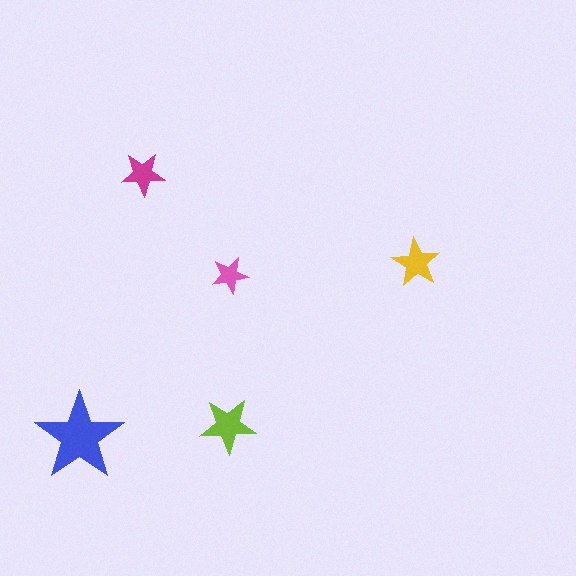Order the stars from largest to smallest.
the blue one, the lime one, the yellow one, the magenta one, the pink one.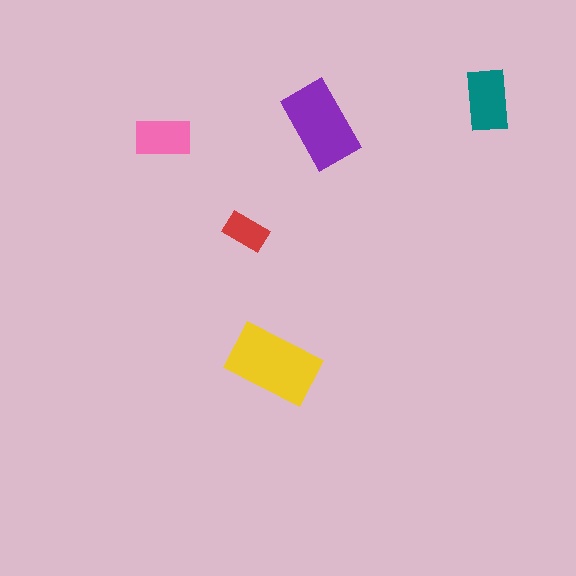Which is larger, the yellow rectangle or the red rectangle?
The yellow one.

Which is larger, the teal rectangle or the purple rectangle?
The purple one.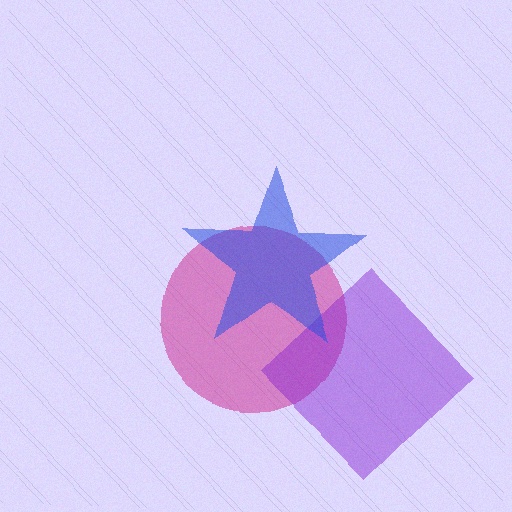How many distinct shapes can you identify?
There are 3 distinct shapes: a magenta circle, a purple diamond, a blue star.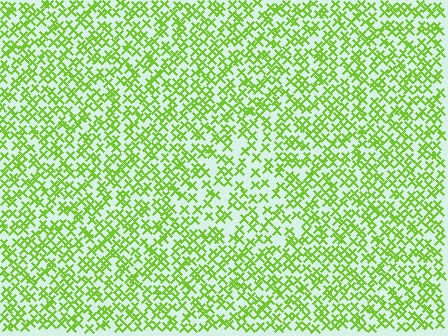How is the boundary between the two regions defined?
The boundary is defined by a change in element density (approximately 1.6x ratio). All elements are the same color, size, and shape.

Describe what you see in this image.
The image contains small lime elements arranged at two different densities. A triangle-shaped region is visible where the elements are less densely packed than the surrounding area.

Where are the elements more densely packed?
The elements are more densely packed outside the triangle boundary.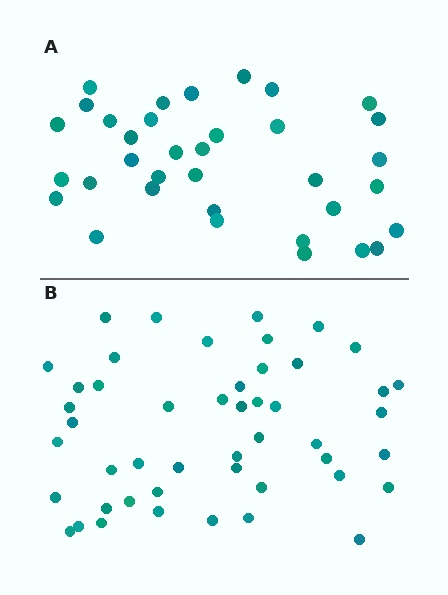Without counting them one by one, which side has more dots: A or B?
Region B (the bottom region) has more dots.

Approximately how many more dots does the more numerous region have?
Region B has approximately 15 more dots than region A.